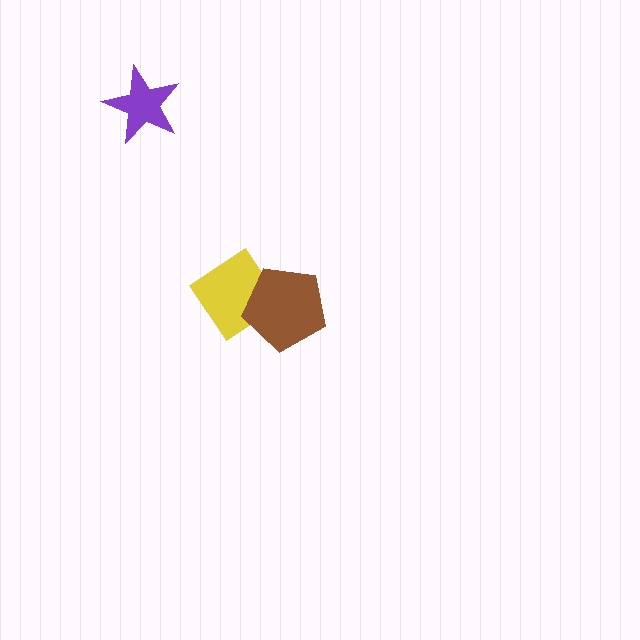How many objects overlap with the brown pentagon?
1 object overlaps with the brown pentagon.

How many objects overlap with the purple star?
0 objects overlap with the purple star.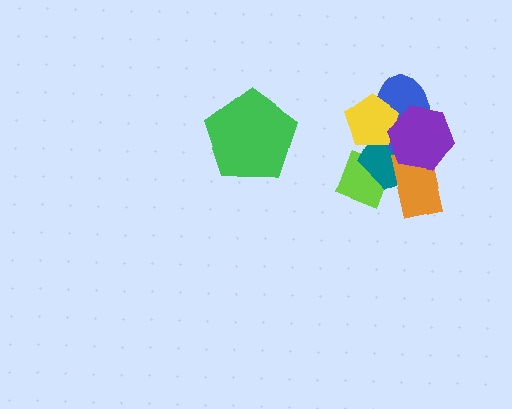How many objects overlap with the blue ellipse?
3 objects overlap with the blue ellipse.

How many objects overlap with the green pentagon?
0 objects overlap with the green pentagon.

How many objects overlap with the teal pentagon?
5 objects overlap with the teal pentagon.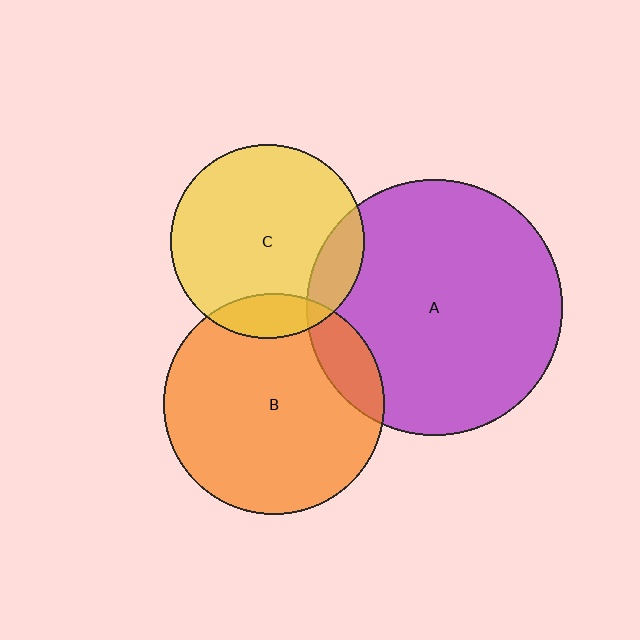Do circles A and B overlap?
Yes.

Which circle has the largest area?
Circle A (purple).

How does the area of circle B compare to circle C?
Approximately 1.3 times.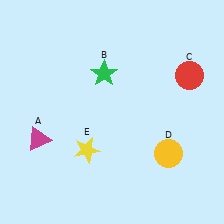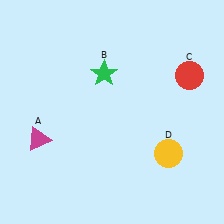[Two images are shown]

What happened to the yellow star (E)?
The yellow star (E) was removed in Image 2. It was in the bottom-left area of Image 1.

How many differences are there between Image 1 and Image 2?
There is 1 difference between the two images.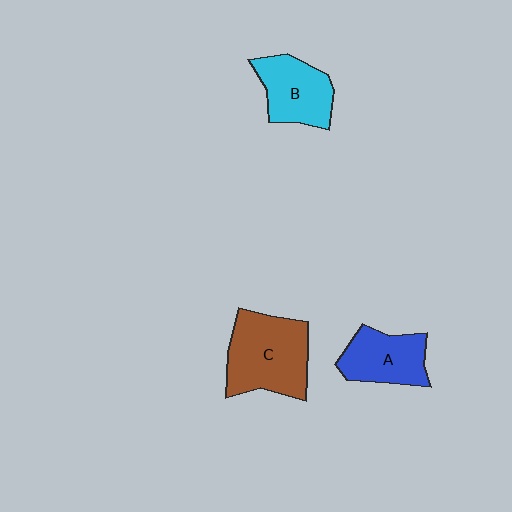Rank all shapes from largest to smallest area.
From largest to smallest: C (brown), B (cyan), A (blue).